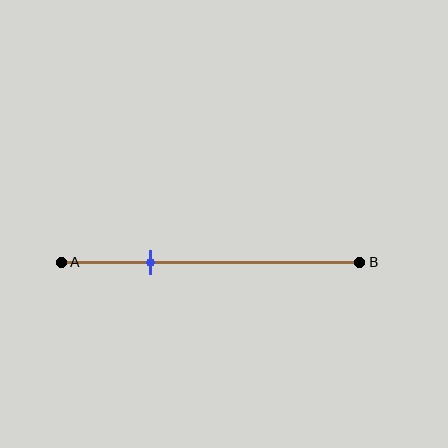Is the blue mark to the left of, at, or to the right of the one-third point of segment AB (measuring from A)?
The blue mark is to the left of the one-third point of segment AB.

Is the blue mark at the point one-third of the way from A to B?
No, the mark is at about 30% from A, not at the 33% one-third point.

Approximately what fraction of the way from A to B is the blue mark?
The blue mark is approximately 30% of the way from A to B.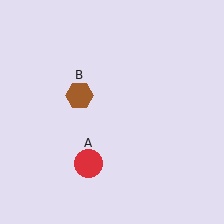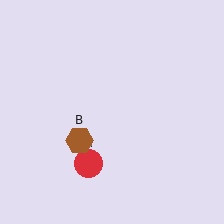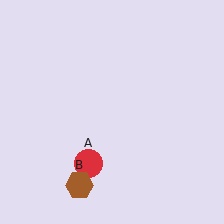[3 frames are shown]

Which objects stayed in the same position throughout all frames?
Red circle (object A) remained stationary.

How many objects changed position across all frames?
1 object changed position: brown hexagon (object B).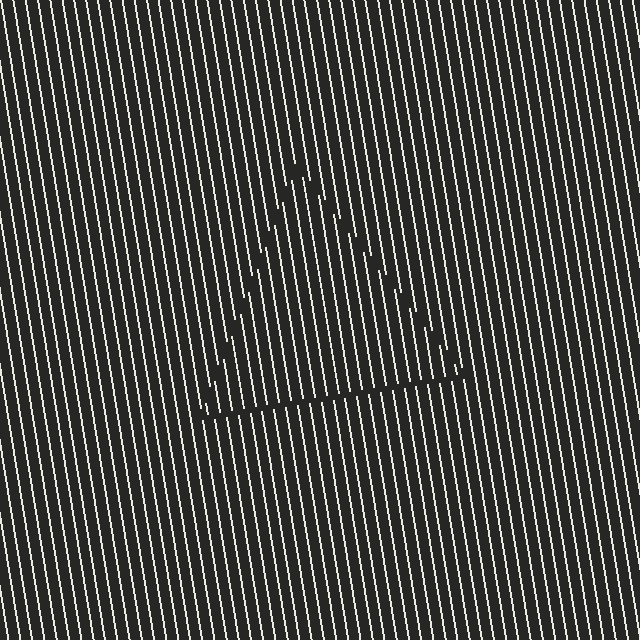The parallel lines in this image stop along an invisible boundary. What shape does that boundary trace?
An illusory triangle. The interior of the shape contains the same grating, shifted by half a period — the contour is defined by the phase discontinuity where line-ends from the inner and outer gratings abut.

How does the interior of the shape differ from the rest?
The interior of the shape contains the same grating, shifted by half a period — the contour is defined by the phase discontinuity where line-ends from the inner and outer gratings abut.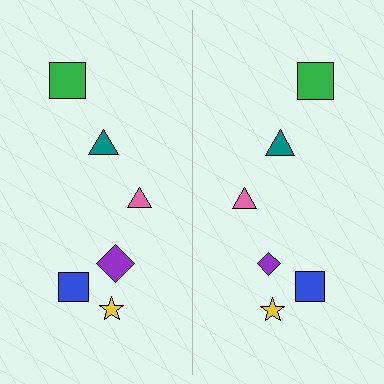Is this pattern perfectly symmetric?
No, the pattern is not perfectly symmetric. The purple diamond on the right side has a different size than its mirror counterpart.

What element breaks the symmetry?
The purple diamond on the right side has a different size than its mirror counterpart.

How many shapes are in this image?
There are 12 shapes in this image.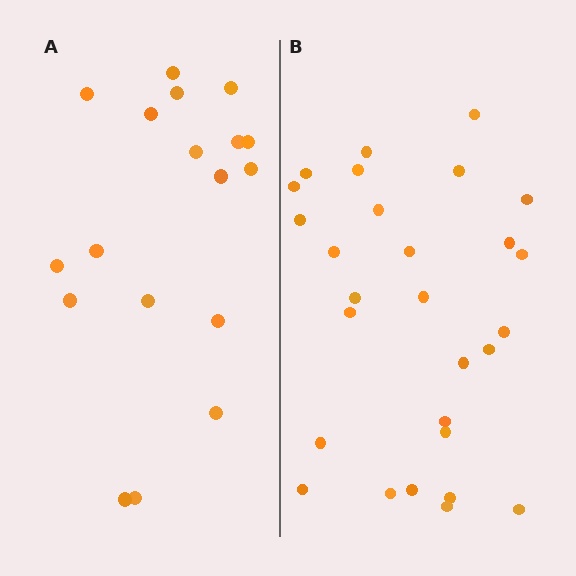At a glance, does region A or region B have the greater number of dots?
Region B (the right region) has more dots.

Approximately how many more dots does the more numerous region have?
Region B has roughly 10 or so more dots than region A.